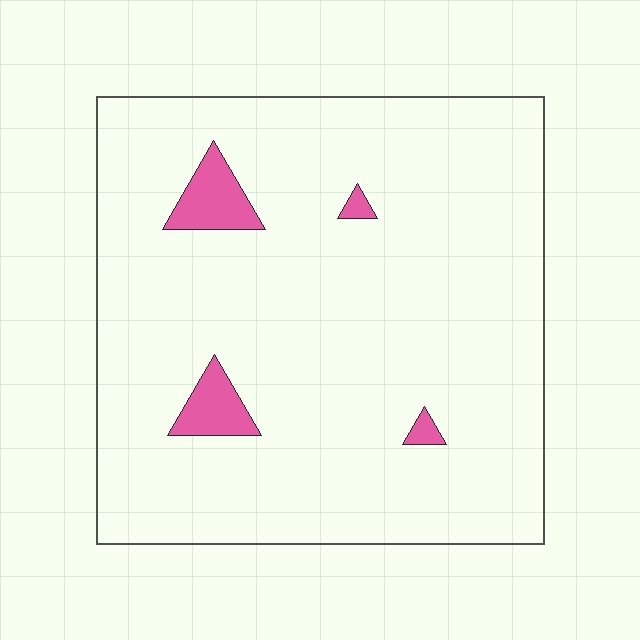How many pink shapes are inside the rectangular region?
4.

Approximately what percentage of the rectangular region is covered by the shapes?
Approximately 5%.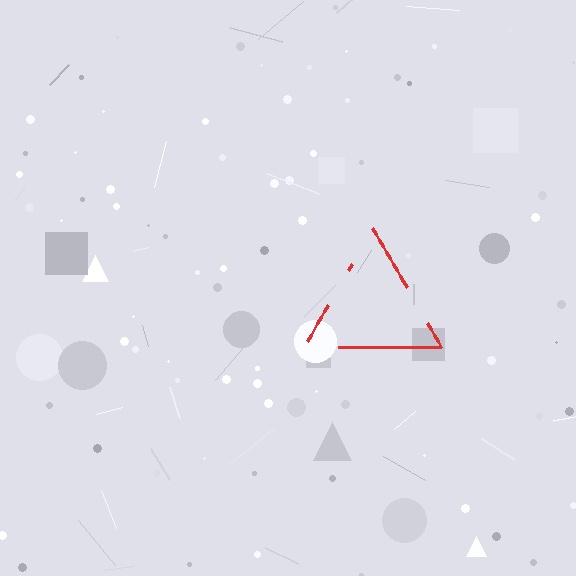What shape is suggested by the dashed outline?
The dashed outline suggests a triangle.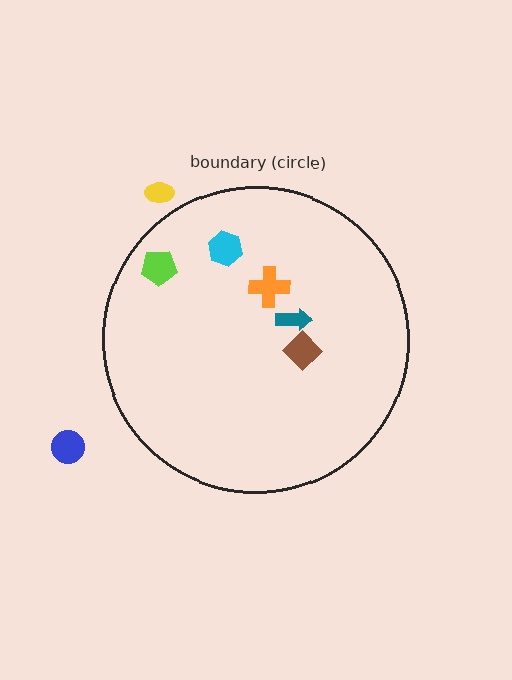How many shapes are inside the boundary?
5 inside, 2 outside.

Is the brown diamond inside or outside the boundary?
Inside.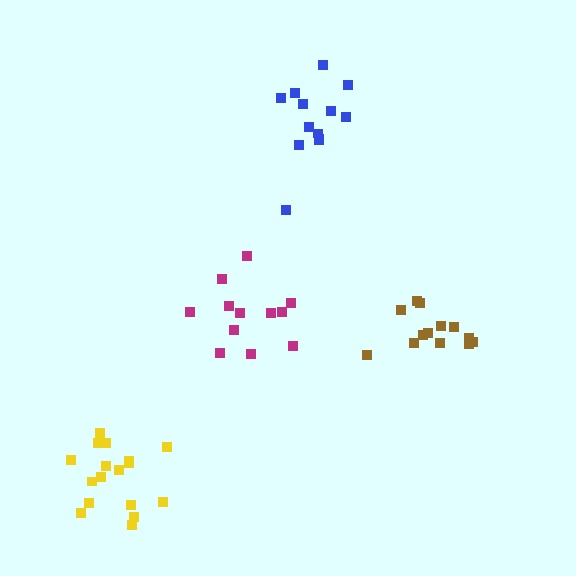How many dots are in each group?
Group 1: 13 dots, Group 2: 13 dots, Group 3: 12 dots, Group 4: 17 dots (55 total).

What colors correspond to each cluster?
The clusters are colored: blue, brown, magenta, yellow.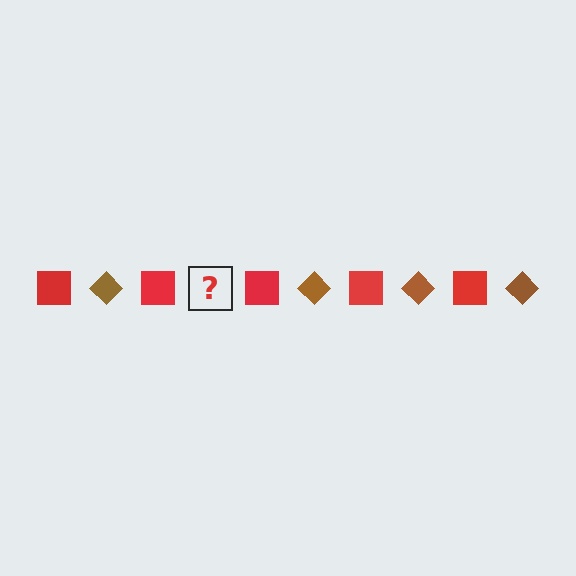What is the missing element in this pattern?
The missing element is a brown diamond.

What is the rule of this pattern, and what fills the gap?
The rule is that the pattern alternates between red square and brown diamond. The gap should be filled with a brown diamond.